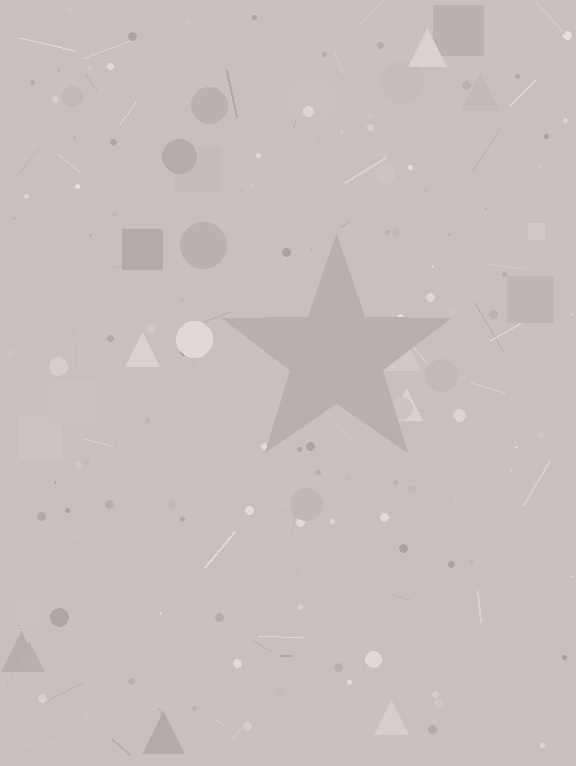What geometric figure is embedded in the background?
A star is embedded in the background.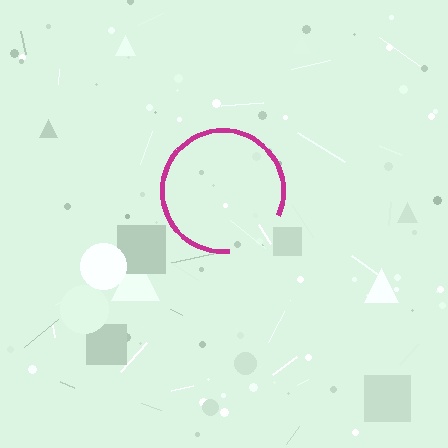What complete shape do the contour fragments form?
The contour fragments form a circle.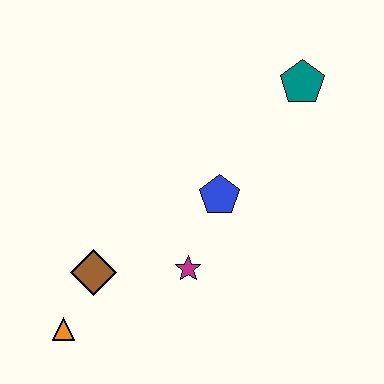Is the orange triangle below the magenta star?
Yes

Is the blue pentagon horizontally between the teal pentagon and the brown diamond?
Yes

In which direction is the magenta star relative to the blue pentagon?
The magenta star is below the blue pentagon.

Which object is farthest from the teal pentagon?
The orange triangle is farthest from the teal pentagon.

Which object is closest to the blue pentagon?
The magenta star is closest to the blue pentagon.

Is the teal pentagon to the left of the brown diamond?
No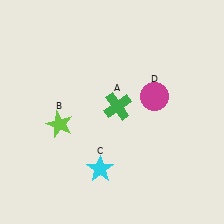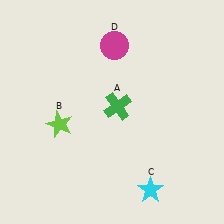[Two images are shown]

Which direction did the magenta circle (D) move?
The magenta circle (D) moved up.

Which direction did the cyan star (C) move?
The cyan star (C) moved right.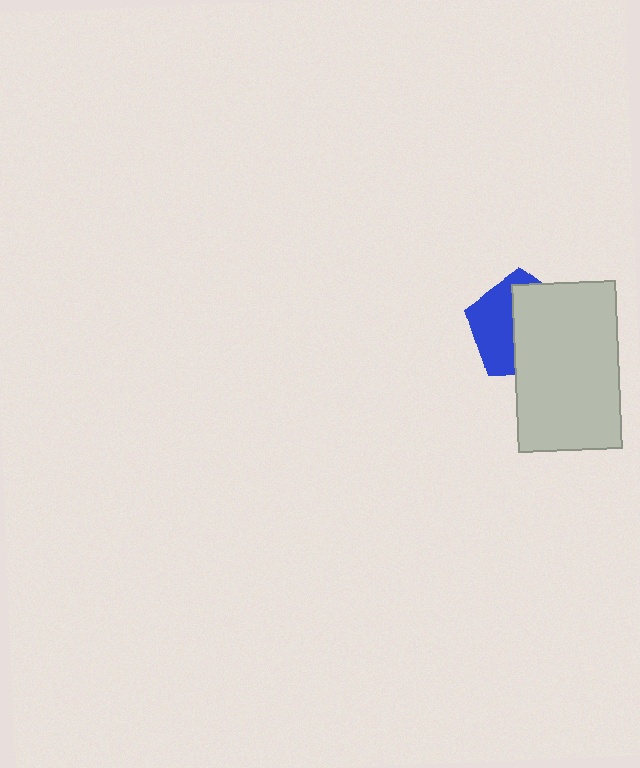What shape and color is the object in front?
The object in front is a light gray rectangle.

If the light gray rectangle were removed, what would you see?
You would see the complete blue pentagon.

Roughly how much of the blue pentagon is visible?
A small part of it is visible (roughly 43%).